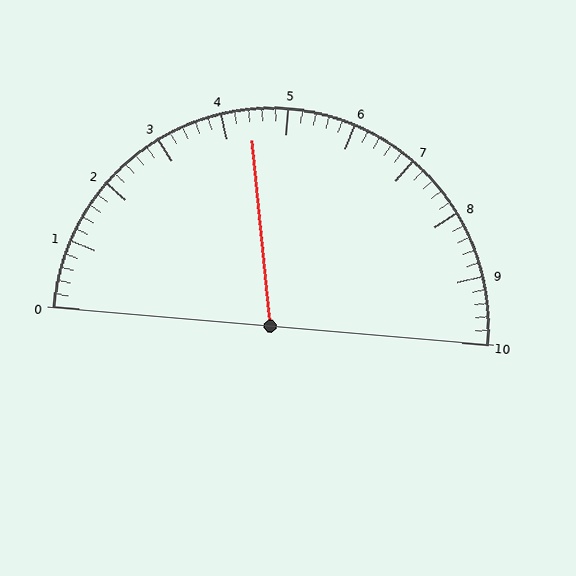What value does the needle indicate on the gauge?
The needle indicates approximately 4.4.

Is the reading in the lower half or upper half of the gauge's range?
The reading is in the lower half of the range (0 to 10).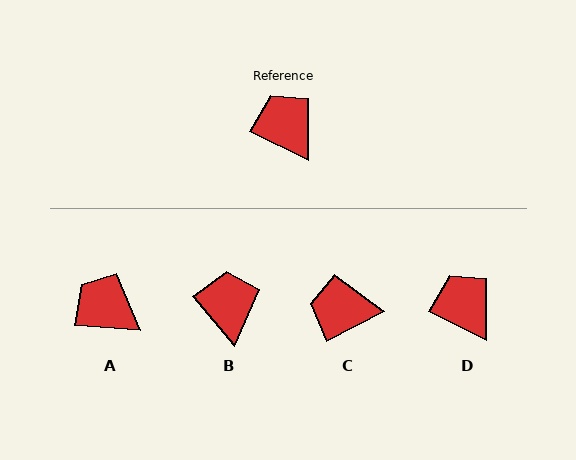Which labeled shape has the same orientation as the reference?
D.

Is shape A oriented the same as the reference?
No, it is off by about 22 degrees.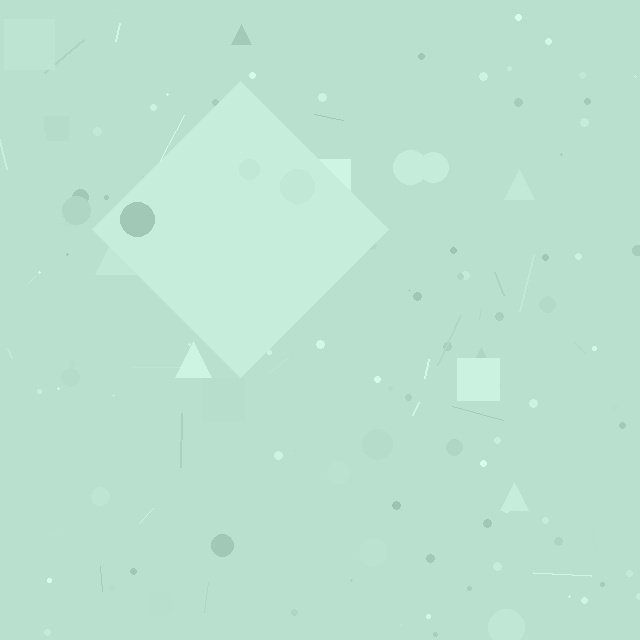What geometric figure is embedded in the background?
A diamond is embedded in the background.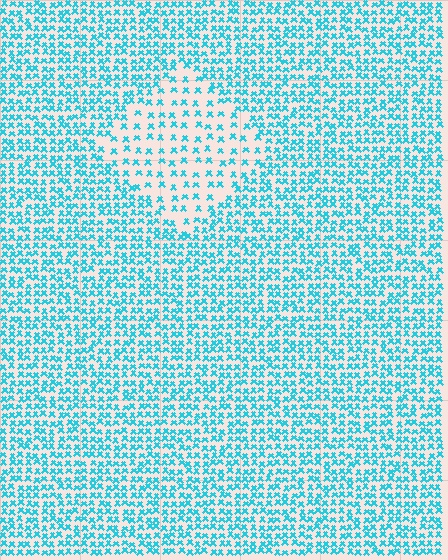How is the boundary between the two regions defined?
The boundary is defined by a change in element density (approximately 2.2x ratio). All elements are the same color, size, and shape.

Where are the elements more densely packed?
The elements are more densely packed outside the diamond boundary.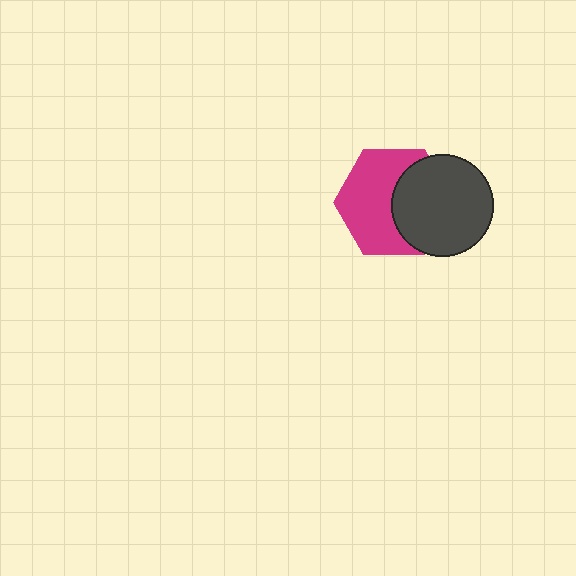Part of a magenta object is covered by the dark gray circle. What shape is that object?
It is a hexagon.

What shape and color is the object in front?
The object in front is a dark gray circle.